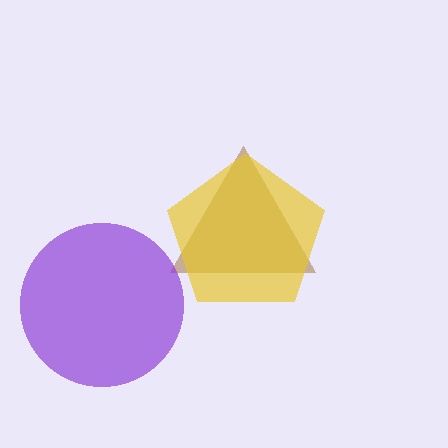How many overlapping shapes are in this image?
There are 3 overlapping shapes in the image.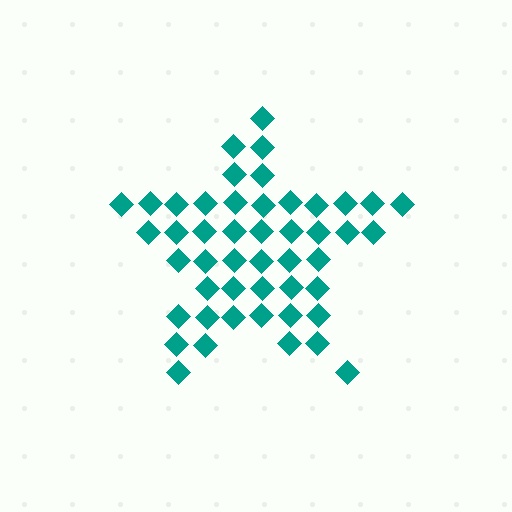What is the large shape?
The large shape is a star.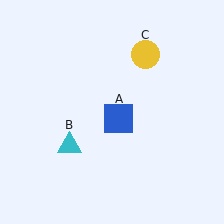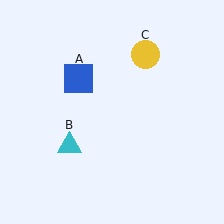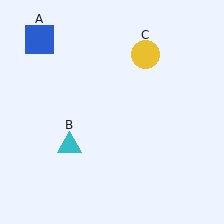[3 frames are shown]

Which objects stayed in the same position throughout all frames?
Cyan triangle (object B) and yellow circle (object C) remained stationary.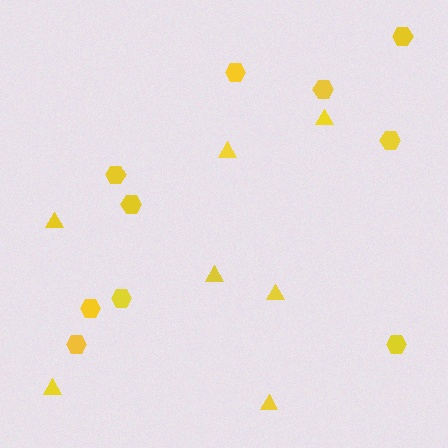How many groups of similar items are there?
There are 2 groups: one group of triangles (7) and one group of hexagons (10).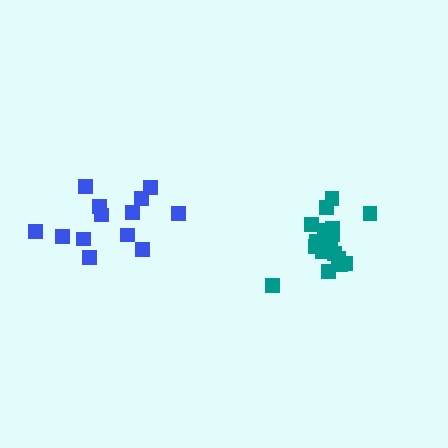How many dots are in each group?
Group 1: 13 dots, Group 2: 18 dots (31 total).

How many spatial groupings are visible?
There are 2 spatial groupings.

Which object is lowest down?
The teal cluster is bottommost.